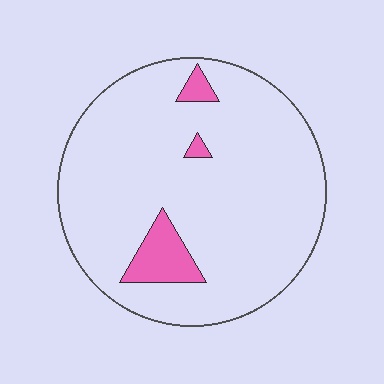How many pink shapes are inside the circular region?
3.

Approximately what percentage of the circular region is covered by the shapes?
Approximately 10%.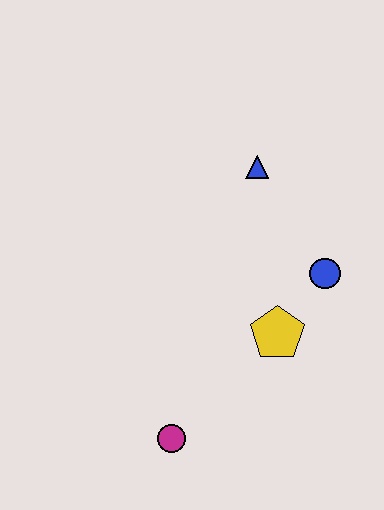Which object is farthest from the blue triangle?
The magenta circle is farthest from the blue triangle.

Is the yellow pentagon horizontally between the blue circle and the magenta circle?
Yes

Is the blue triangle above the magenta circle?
Yes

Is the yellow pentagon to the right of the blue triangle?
Yes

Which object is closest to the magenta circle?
The yellow pentagon is closest to the magenta circle.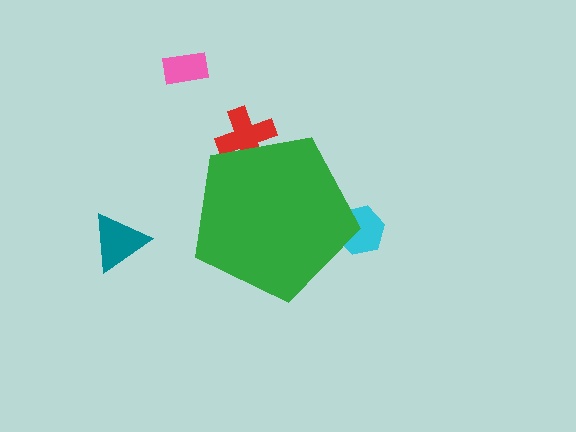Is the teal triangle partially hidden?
No, the teal triangle is fully visible.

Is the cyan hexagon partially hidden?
Yes, the cyan hexagon is partially hidden behind the green pentagon.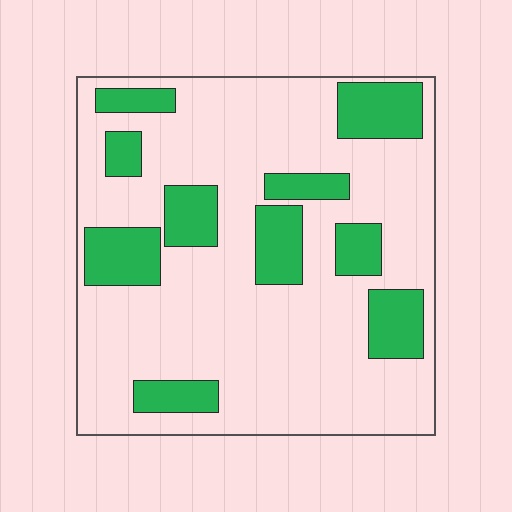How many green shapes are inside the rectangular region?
10.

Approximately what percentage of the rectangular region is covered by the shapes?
Approximately 25%.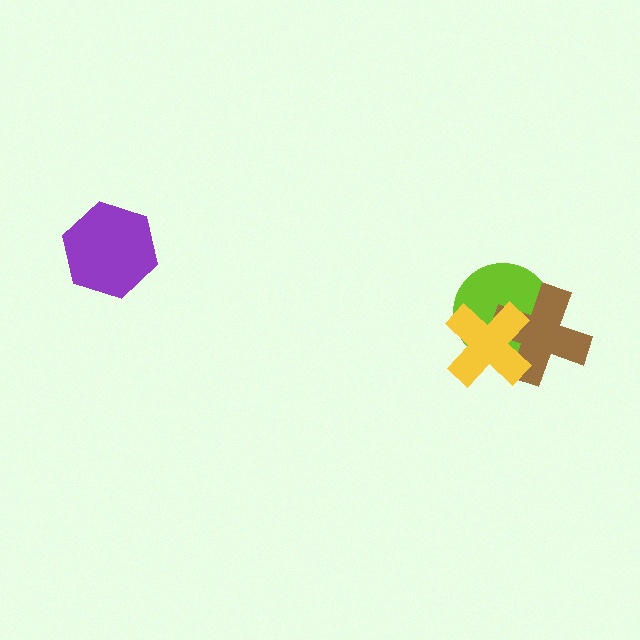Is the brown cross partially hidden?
Yes, it is partially covered by another shape.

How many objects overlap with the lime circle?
2 objects overlap with the lime circle.